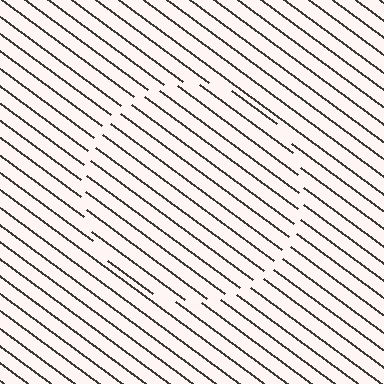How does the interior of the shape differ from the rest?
The interior of the shape contains the same grating, shifted by half a period — the contour is defined by the phase discontinuity where line-ends from the inner and outer gratings abut.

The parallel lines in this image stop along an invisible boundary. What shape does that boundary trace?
An illusory circle. The interior of the shape contains the same grating, shifted by half a period — the contour is defined by the phase discontinuity where line-ends from the inner and outer gratings abut.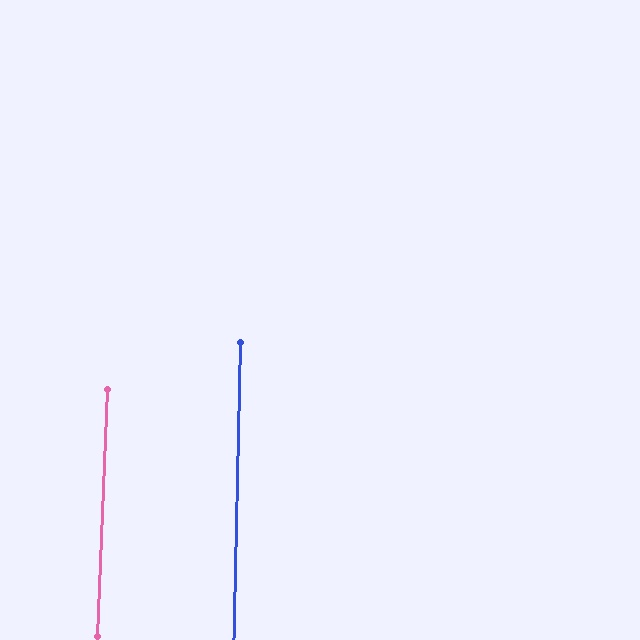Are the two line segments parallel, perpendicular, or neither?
Parallel — their directions differ by only 0.9°.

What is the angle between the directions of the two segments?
Approximately 1 degree.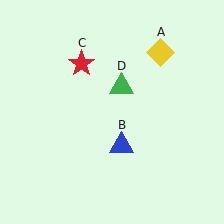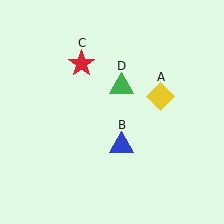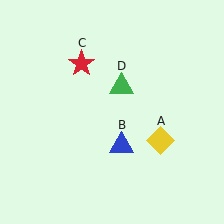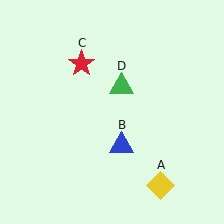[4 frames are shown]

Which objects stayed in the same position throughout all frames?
Blue triangle (object B) and red star (object C) and green triangle (object D) remained stationary.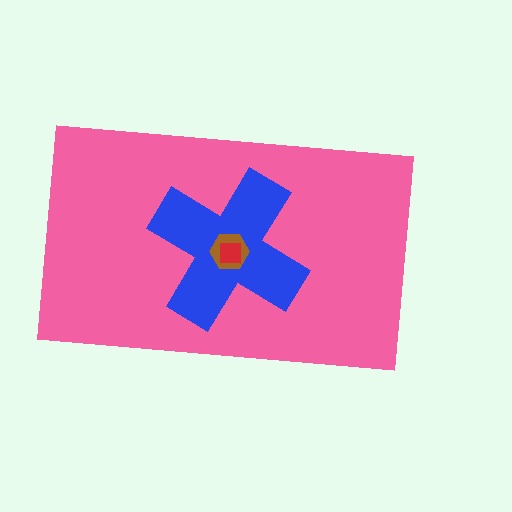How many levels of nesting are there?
4.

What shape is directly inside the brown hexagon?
The red square.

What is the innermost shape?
The red square.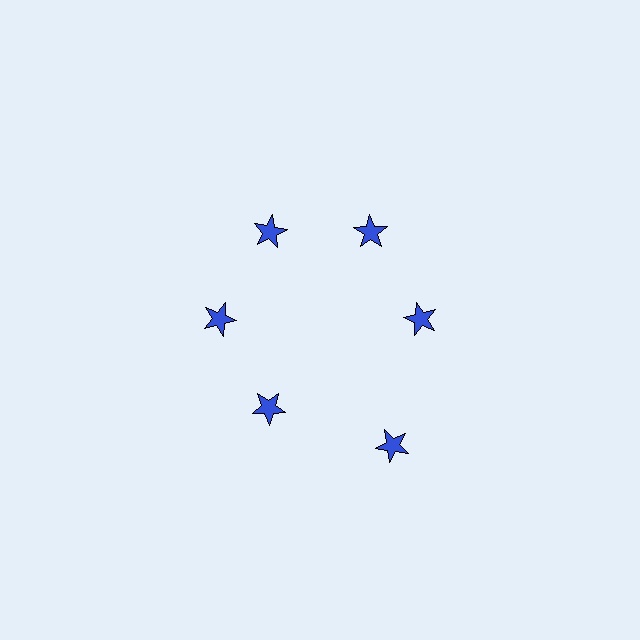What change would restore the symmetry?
The symmetry would be restored by moving it inward, back onto the ring so that all 6 stars sit at equal angles and equal distance from the center.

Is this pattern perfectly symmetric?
No. The 6 blue stars are arranged in a ring, but one element near the 5 o'clock position is pushed outward from the center, breaking the 6-fold rotational symmetry.